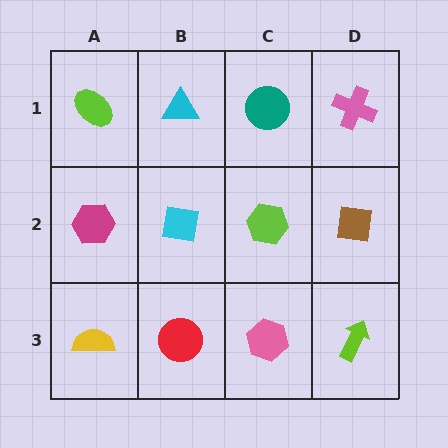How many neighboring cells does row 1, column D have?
2.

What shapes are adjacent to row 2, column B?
A cyan triangle (row 1, column B), a red circle (row 3, column B), a magenta hexagon (row 2, column A), a lime hexagon (row 2, column C).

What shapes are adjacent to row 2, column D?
A pink cross (row 1, column D), a lime arrow (row 3, column D), a lime hexagon (row 2, column C).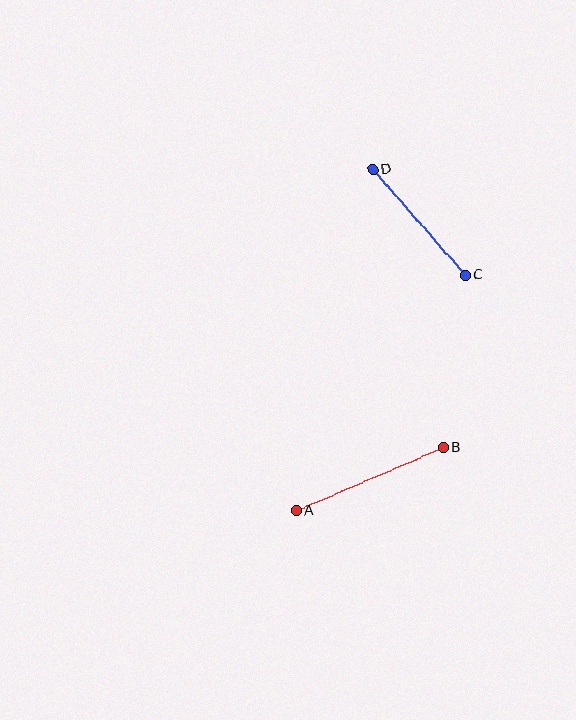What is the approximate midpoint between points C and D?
The midpoint is at approximately (419, 222) pixels.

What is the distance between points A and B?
The distance is approximately 160 pixels.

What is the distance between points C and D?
The distance is approximately 141 pixels.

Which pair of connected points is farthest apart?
Points A and B are farthest apart.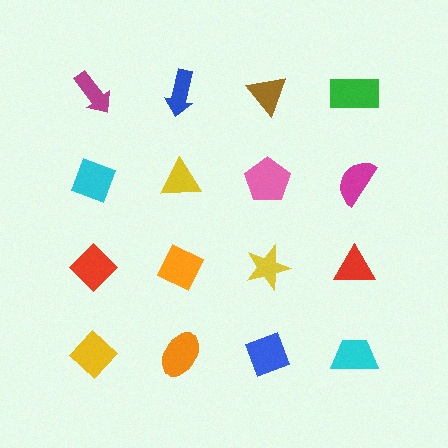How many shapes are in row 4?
4 shapes.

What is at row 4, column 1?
A yellow diamond.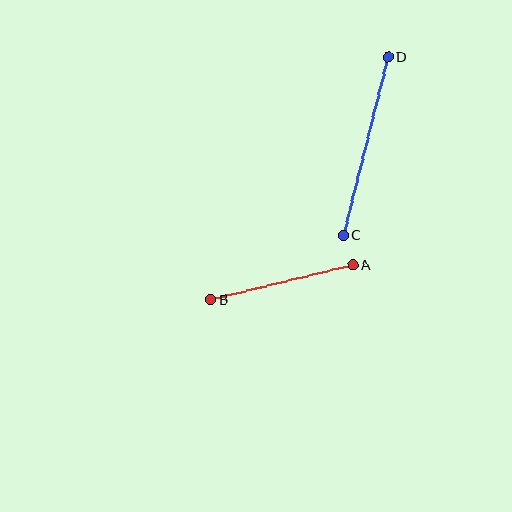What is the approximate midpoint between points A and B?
The midpoint is at approximately (282, 282) pixels.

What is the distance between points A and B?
The distance is approximately 146 pixels.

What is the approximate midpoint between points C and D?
The midpoint is at approximately (366, 146) pixels.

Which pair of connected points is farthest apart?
Points C and D are farthest apart.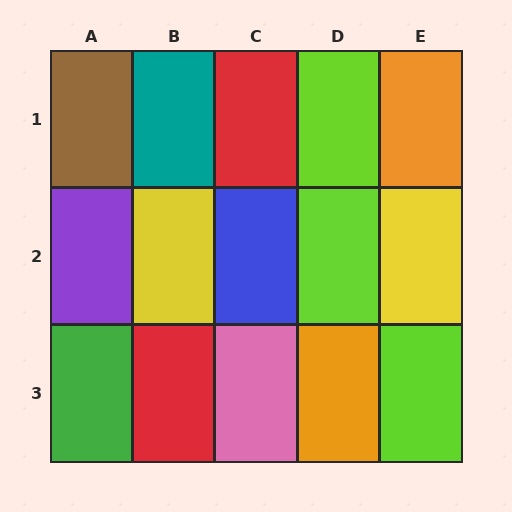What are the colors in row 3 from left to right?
Green, red, pink, orange, lime.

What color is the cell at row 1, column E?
Orange.